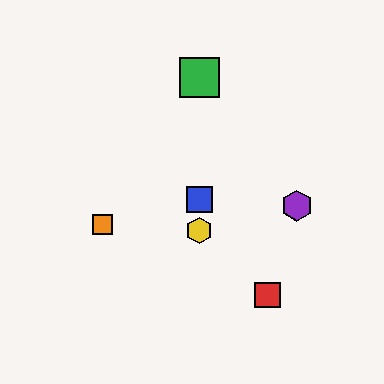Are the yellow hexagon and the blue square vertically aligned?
Yes, both are at x≈199.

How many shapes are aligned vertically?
3 shapes (the blue square, the green square, the yellow hexagon) are aligned vertically.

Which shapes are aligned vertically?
The blue square, the green square, the yellow hexagon are aligned vertically.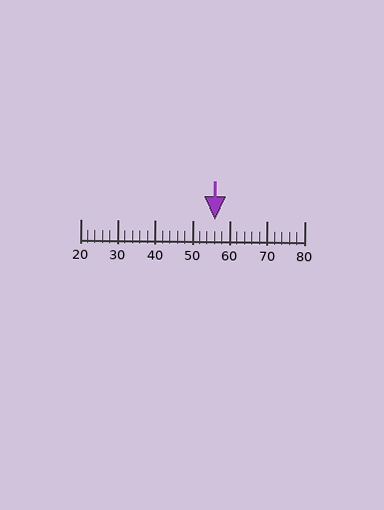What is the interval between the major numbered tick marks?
The major tick marks are spaced 10 units apart.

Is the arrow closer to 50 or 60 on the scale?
The arrow is closer to 60.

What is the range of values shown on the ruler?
The ruler shows values from 20 to 80.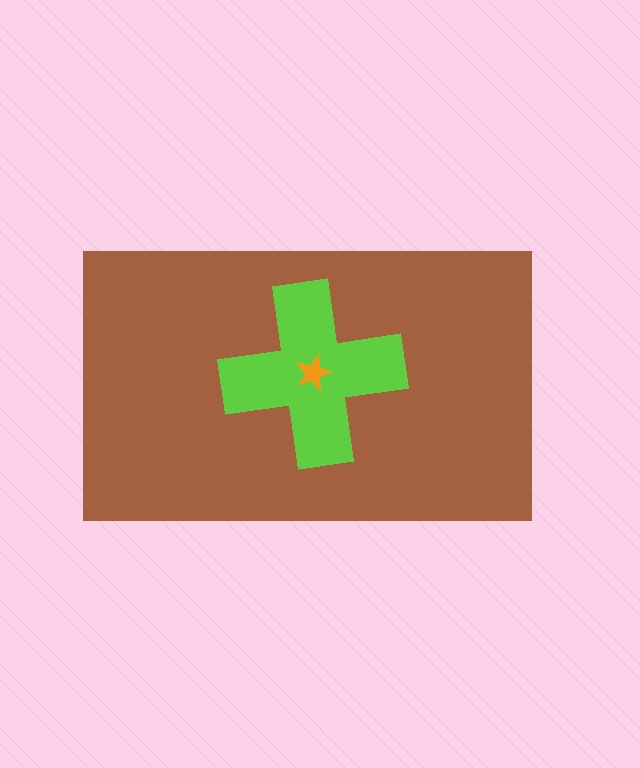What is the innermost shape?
The orange star.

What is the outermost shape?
The brown rectangle.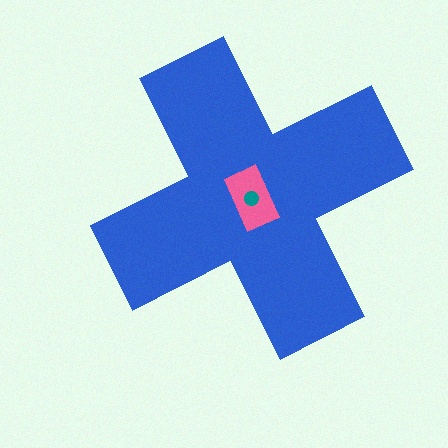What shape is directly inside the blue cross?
The pink rectangle.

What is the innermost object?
The teal circle.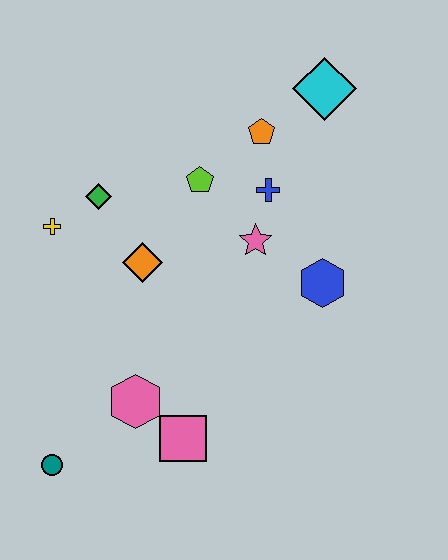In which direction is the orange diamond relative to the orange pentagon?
The orange diamond is below the orange pentagon.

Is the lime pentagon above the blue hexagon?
Yes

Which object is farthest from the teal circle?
The cyan diamond is farthest from the teal circle.